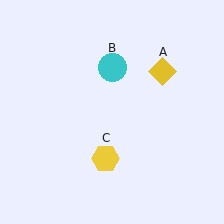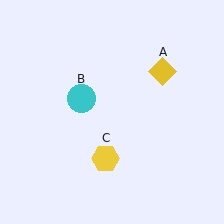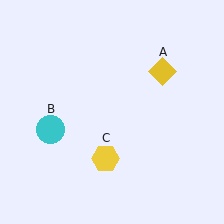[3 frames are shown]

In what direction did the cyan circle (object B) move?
The cyan circle (object B) moved down and to the left.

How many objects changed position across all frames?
1 object changed position: cyan circle (object B).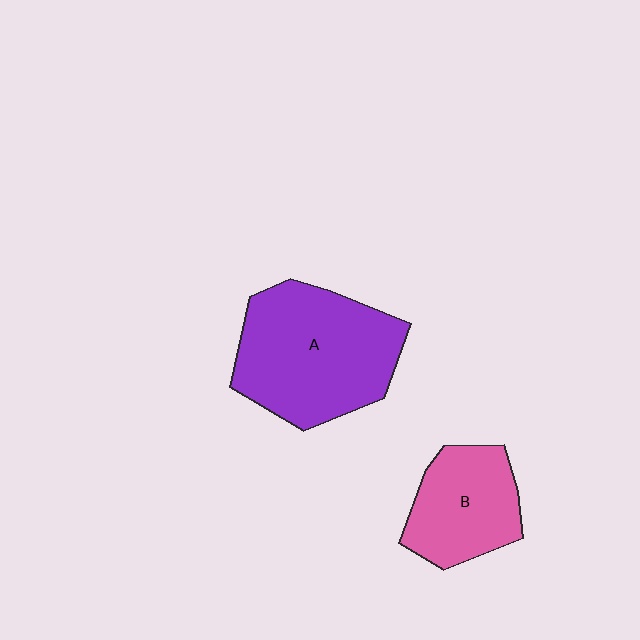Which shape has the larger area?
Shape A (purple).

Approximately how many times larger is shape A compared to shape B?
Approximately 1.7 times.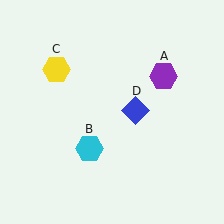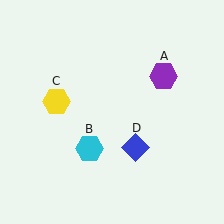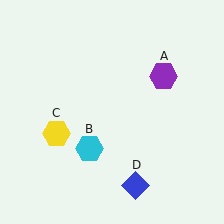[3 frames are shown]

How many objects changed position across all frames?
2 objects changed position: yellow hexagon (object C), blue diamond (object D).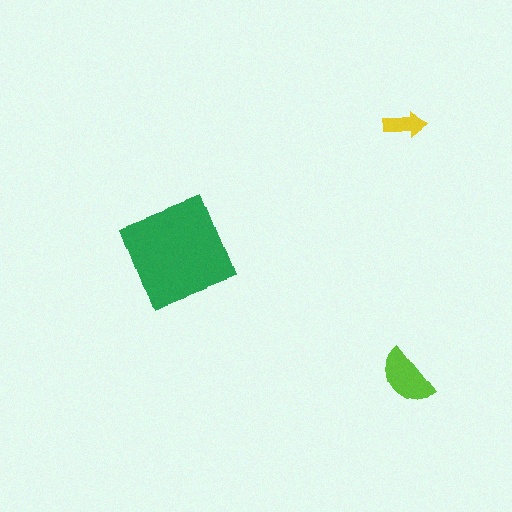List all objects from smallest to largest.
The yellow arrow, the lime semicircle, the green square.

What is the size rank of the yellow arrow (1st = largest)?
3rd.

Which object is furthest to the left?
The green square is leftmost.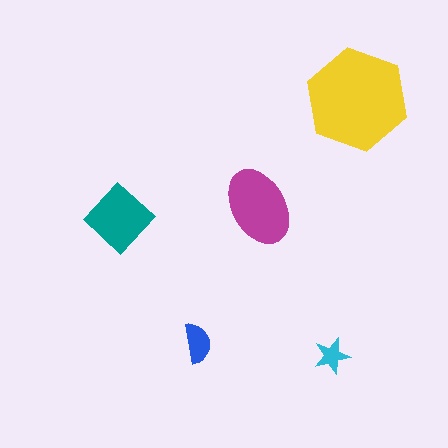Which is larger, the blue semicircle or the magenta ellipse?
The magenta ellipse.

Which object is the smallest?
The cyan star.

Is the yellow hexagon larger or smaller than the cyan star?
Larger.